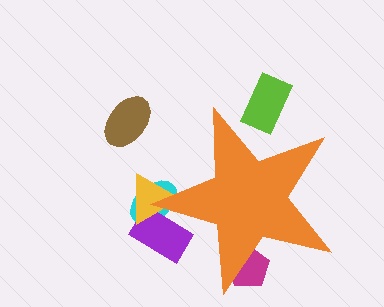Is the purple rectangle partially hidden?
Yes, the purple rectangle is partially hidden behind the orange star.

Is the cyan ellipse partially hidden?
Yes, the cyan ellipse is partially hidden behind the orange star.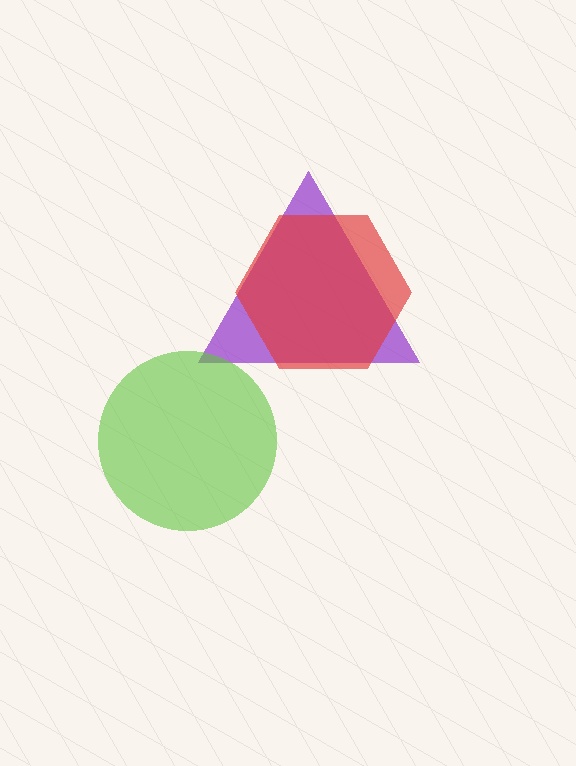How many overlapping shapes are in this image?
There are 3 overlapping shapes in the image.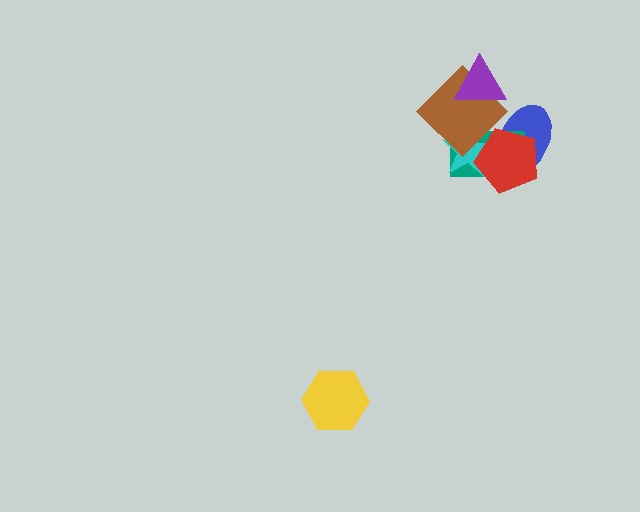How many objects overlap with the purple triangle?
1 object overlaps with the purple triangle.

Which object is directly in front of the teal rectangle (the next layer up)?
The cyan star is directly in front of the teal rectangle.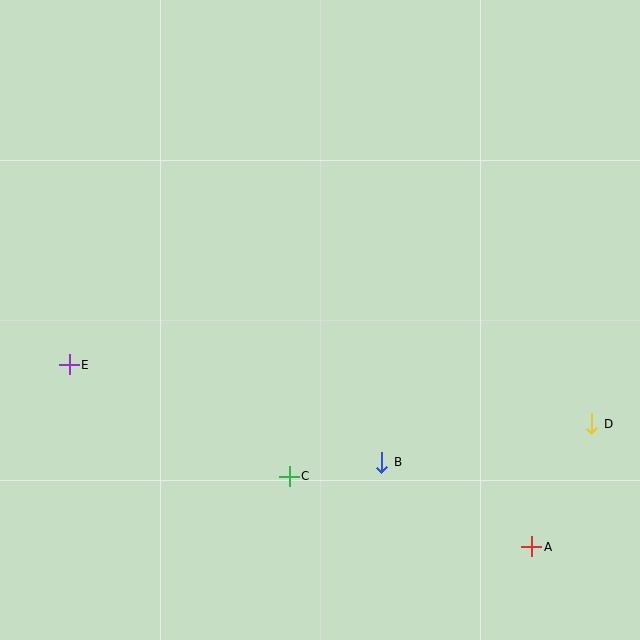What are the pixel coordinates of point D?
Point D is at (592, 424).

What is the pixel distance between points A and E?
The distance between A and E is 497 pixels.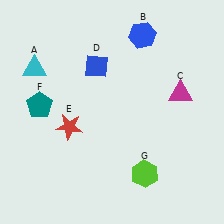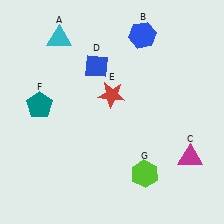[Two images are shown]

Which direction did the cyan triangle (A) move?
The cyan triangle (A) moved up.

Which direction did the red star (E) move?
The red star (E) moved right.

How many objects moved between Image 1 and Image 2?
3 objects moved between the two images.